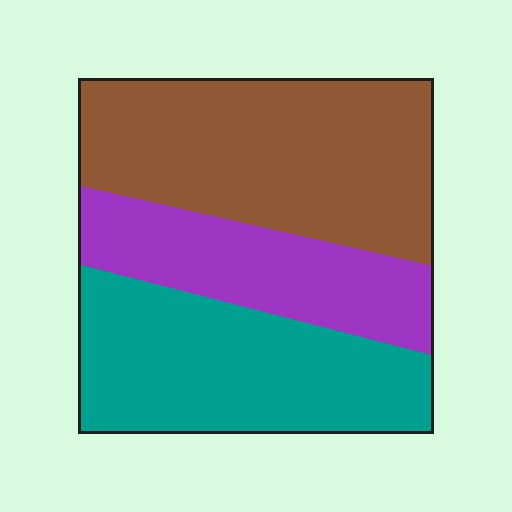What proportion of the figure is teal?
Teal takes up about one third (1/3) of the figure.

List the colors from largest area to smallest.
From largest to smallest: brown, teal, purple.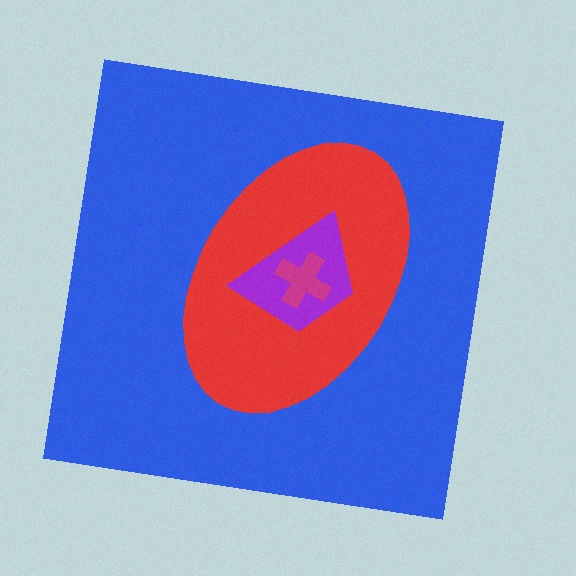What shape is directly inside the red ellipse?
The purple trapezoid.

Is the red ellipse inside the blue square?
Yes.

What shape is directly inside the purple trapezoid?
The magenta cross.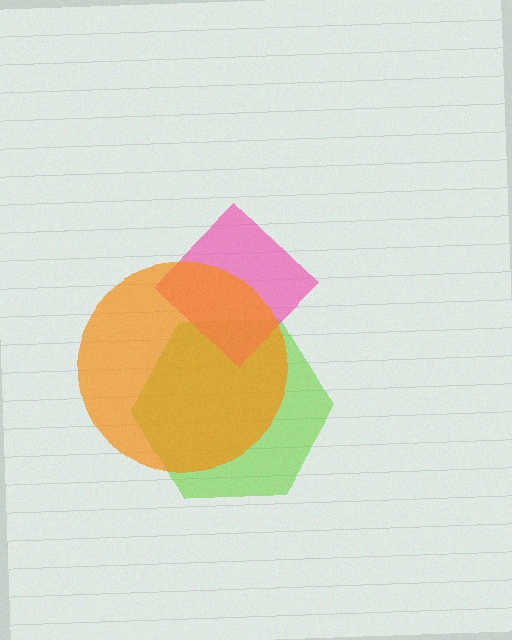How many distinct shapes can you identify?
There are 3 distinct shapes: a lime hexagon, a pink diamond, an orange circle.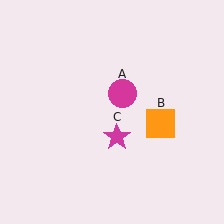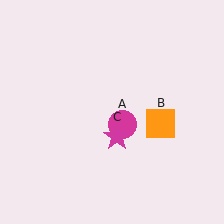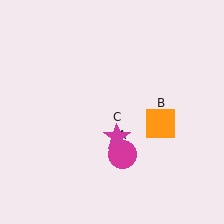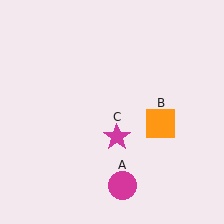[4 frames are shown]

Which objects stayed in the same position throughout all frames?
Orange square (object B) and magenta star (object C) remained stationary.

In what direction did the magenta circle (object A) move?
The magenta circle (object A) moved down.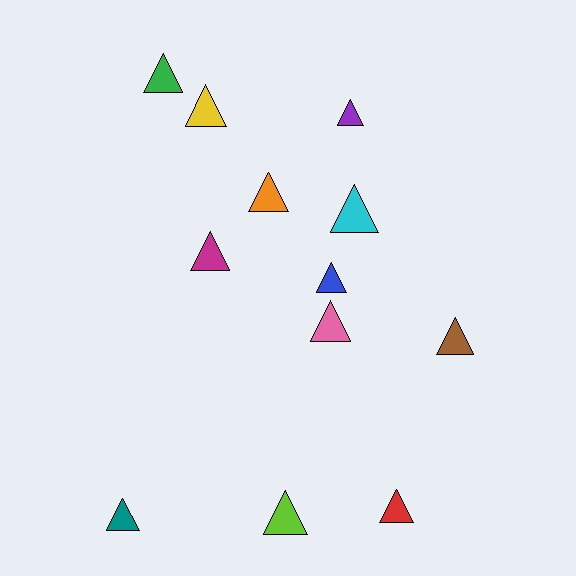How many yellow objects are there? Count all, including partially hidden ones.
There is 1 yellow object.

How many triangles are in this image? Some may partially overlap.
There are 12 triangles.